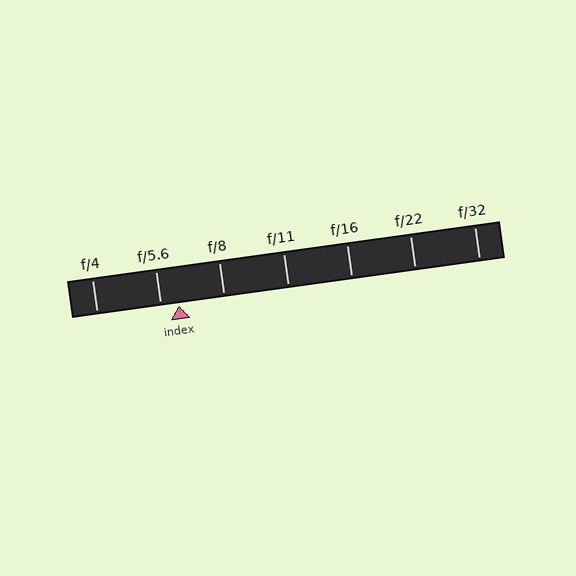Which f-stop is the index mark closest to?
The index mark is closest to f/5.6.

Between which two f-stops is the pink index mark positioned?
The index mark is between f/5.6 and f/8.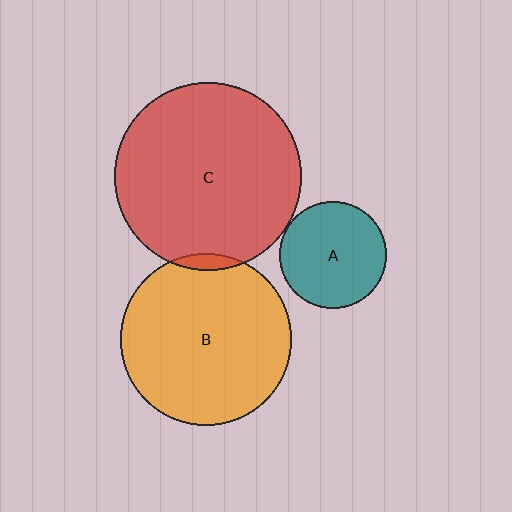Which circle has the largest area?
Circle C (red).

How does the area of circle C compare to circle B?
Approximately 1.2 times.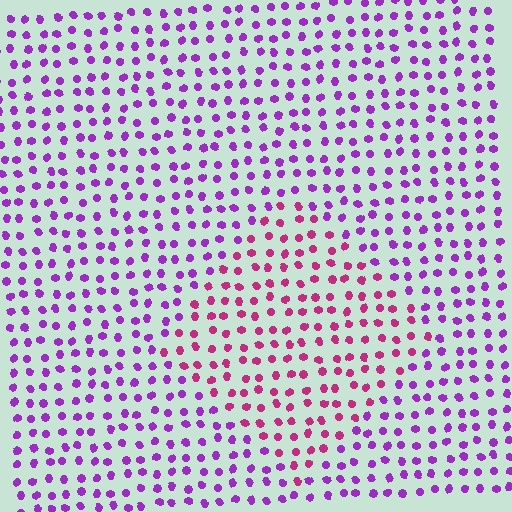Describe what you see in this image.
The image is filled with small purple elements in a uniform arrangement. A diamond-shaped region is visible where the elements are tinted to a slightly different hue, forming a subtle color boundary.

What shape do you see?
I see a diamond.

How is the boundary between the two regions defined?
The boundary is defined purely by a slight shift in hue (about 40 degrees). Spacing, size, and orientation are identical on both sides.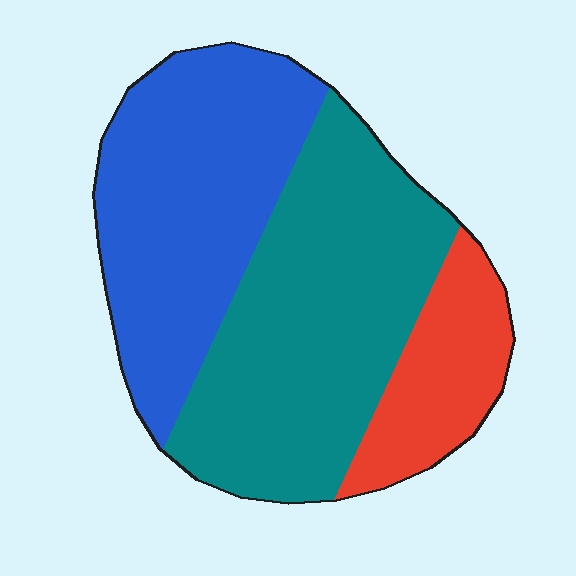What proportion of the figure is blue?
Blue covers roughly 40% of the figure.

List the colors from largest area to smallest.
From largest to smallest: teal, blue, red.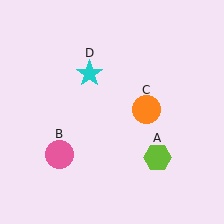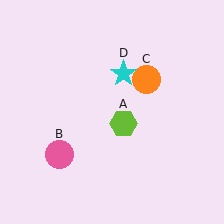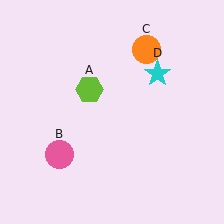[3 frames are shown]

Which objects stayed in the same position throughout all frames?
Pink circle (object B) remained stationary.